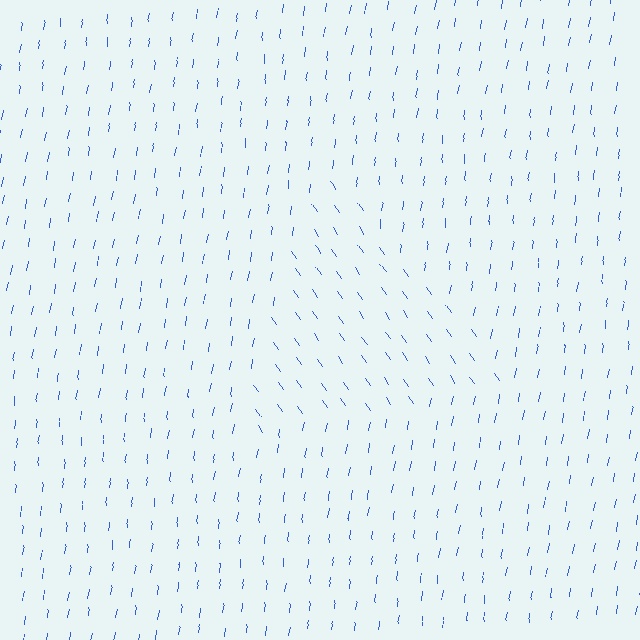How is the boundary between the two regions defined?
The boundary is defined purely by a change in line orientation (approximately 45 degrees difference). All lines are the same color and thickness.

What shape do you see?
I see a triangle.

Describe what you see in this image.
The image is filled with small blue line segments. A triangle region in the image has lines oriented differently from the surrounding lines, creating a visible texture boundary.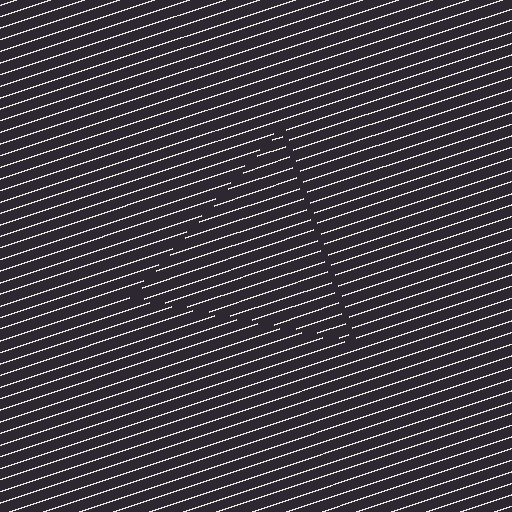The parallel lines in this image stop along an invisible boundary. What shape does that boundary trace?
An illusory triangle. The interior of the shape contains the same grating, shifted by half a period — the contour is defined by the phase discontinuity where line-ends from the inner and outer gratings abut.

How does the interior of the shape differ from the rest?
The interior of the shape contains the same grating, shifted by half a period — the contour is defined by the phase discontinuity where line-ends from the inner and outer gratings abut.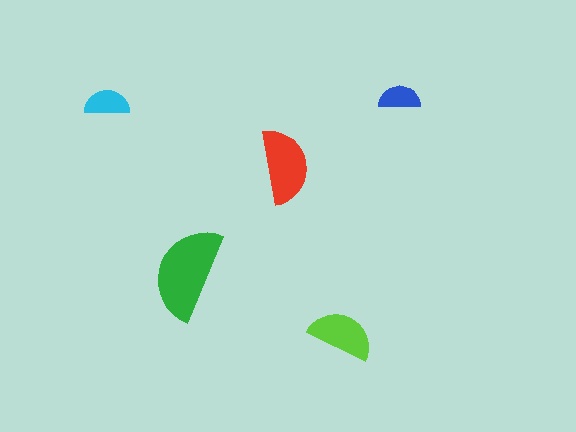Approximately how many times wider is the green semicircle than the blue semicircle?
About 2 times wider.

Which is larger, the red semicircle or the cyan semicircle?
The red one.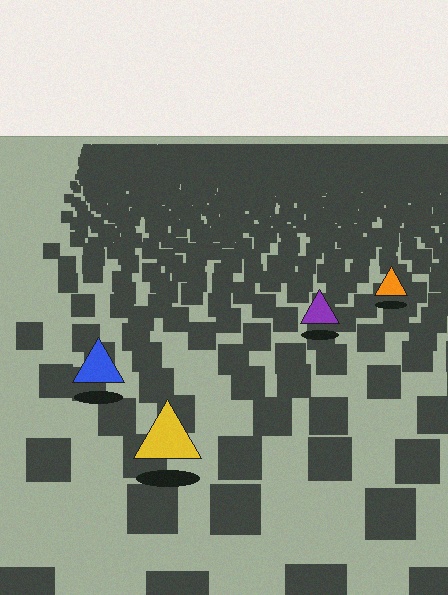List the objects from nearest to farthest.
From nearest to farthest: the yellow triangle, the blue triangle, the purple triangle, the orange triangle.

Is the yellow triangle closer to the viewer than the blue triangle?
Yes. The yellow triangle is closer — you can tell from the texture gradient: the ground texture is coarser near it.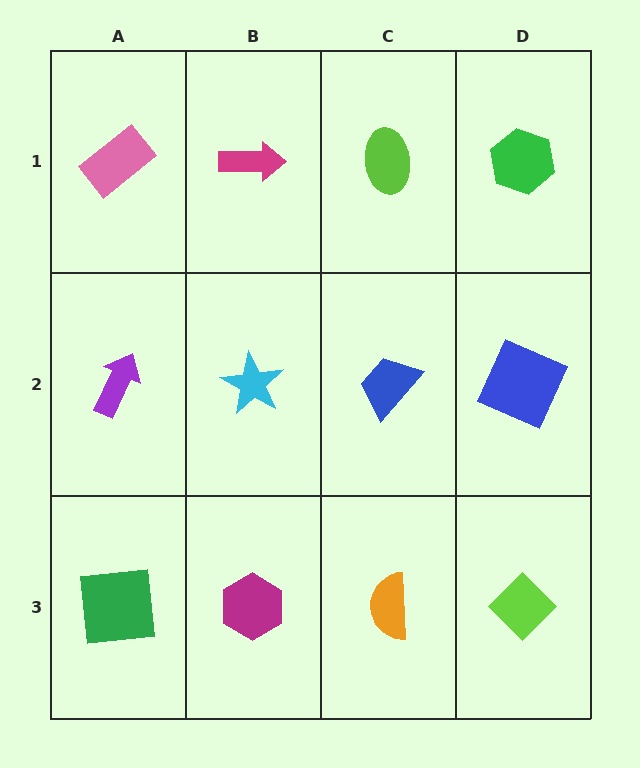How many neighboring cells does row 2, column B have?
4.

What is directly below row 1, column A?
A purple arrow.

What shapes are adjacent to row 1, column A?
A purple arrow (row 2, column A), a magenta arrow (row 1, column B).